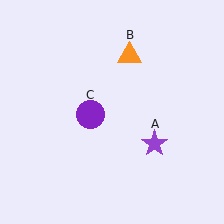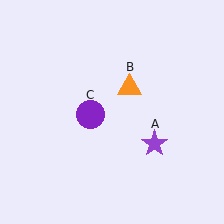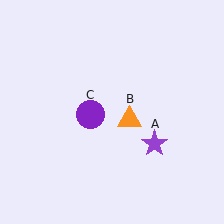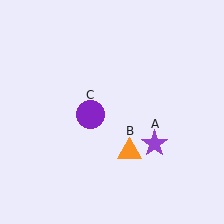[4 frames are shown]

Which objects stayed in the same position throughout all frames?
Purple star (object A) and purple circle (object C) remained stationary.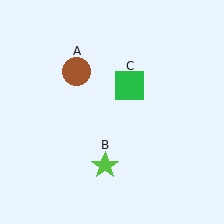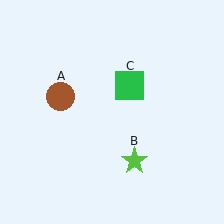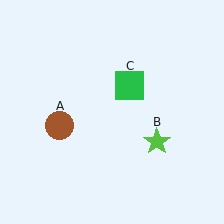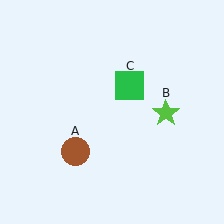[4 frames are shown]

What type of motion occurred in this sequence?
The brown circle (object A), lime star (object B) rotated counterclockwise around the center of the scene.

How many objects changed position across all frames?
2 objects changed position: brown circle (object A), lime star (object B).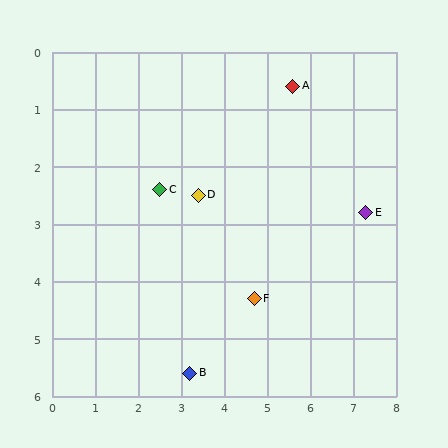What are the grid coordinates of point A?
Point A is at approximately (5.6, 0.6).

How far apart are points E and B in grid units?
Points E and B are about 5.0 grid units apart.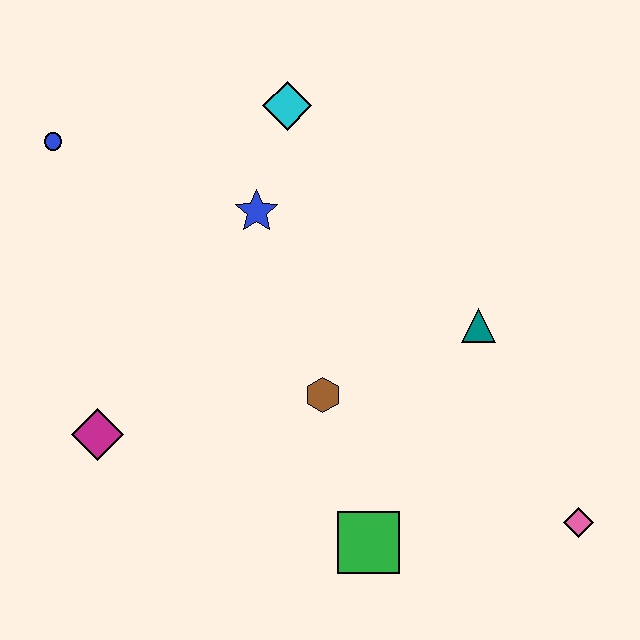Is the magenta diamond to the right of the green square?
No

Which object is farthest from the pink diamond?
The blue circle is farthest from the pink diamond.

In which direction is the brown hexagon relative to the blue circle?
The brown hexagon is to the right of the blue circle.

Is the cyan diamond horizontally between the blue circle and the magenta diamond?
No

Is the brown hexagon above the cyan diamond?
No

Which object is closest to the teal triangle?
The brown hexagon is closest to the teal triangle.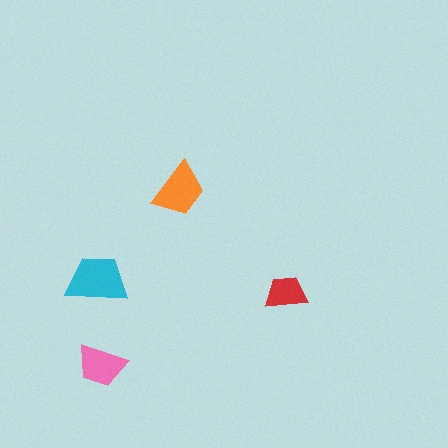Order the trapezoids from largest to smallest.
the cyan one, the orange one, the pink one, the red one.